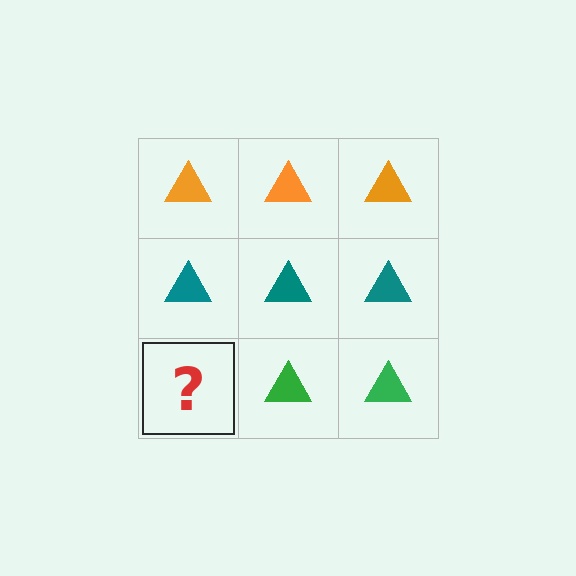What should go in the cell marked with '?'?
The missing cell should contain a green triangle.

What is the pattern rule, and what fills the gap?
The rule is that each row has a consistent color. The gap should be filled with a green triangle.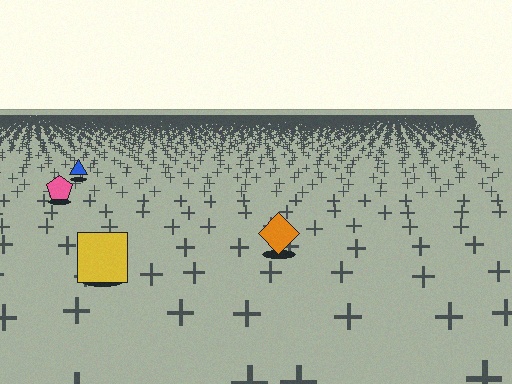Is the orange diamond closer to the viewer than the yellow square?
No. The yellow square is closer — you can tell from the texture gradient: the ground texture is coarser near it.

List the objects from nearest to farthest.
From nearest to farthest: the yellow square, the orange diamond, the pink pentagon, the blue triangle.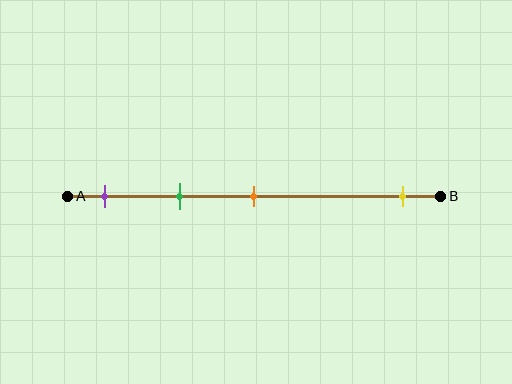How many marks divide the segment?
There are 4 marks dividing the segment.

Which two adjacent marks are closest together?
The purple and green marks are the closest adjacent pair.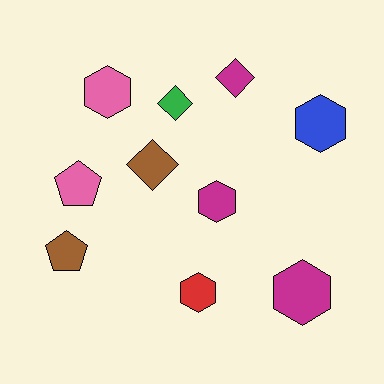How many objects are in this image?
There are 10 objects.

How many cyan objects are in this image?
There are no cyan objects.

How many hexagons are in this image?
There are 5 hexagons.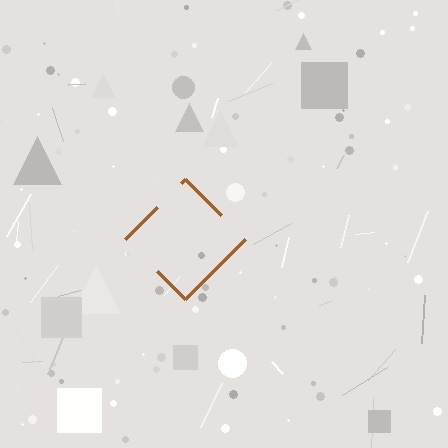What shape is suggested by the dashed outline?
The dashed outline suggests a diamond.